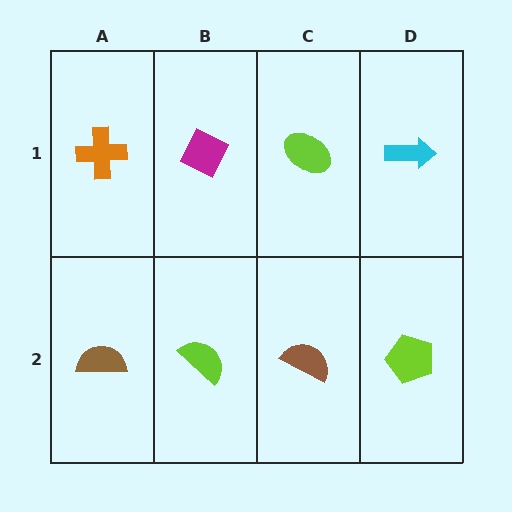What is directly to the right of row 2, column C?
A lime pentagon.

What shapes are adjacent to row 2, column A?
An orange cross (row 1, column A), a lime semicircle (row 2, column B).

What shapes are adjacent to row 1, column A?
A brown semicircle (row 2, column A), a magenta diamond (row 1, column B).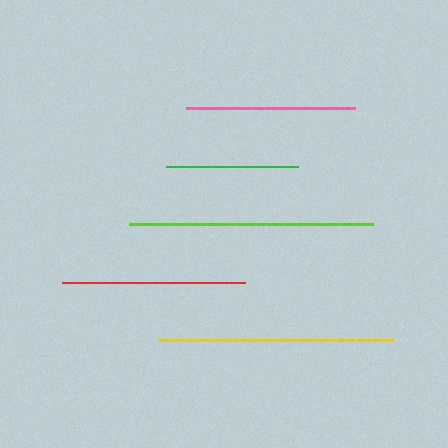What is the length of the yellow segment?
The yellow segment is approximately 234 pixels long.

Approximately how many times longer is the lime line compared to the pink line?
The lime line is approximately 1.4 times the length of the pink line.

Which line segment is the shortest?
The green line is the shortest at approximately 132 pixels.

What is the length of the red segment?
The red segment is approximately 183 pixels long.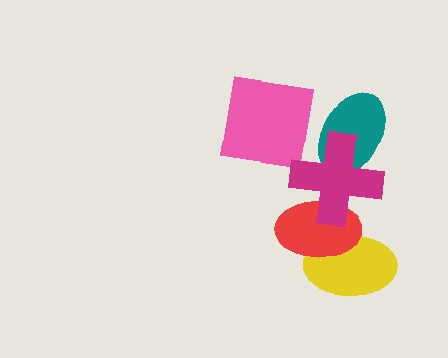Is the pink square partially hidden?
No, no other shape covers it.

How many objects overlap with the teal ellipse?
1 object overlaps with the teal ellipse.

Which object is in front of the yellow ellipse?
The red ellipse is in front of the yellow ellipse.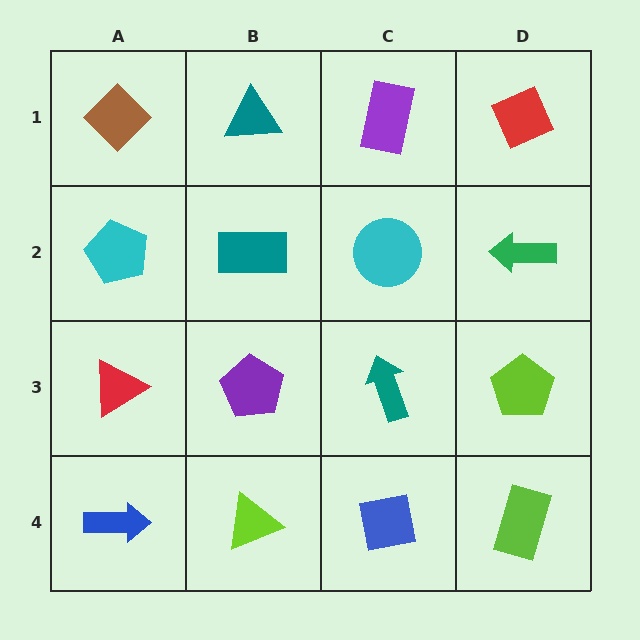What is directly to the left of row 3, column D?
A teal arrow.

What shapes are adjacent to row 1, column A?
A cyan pentagon (row 2, column A), a teal triangle (row 1, column B).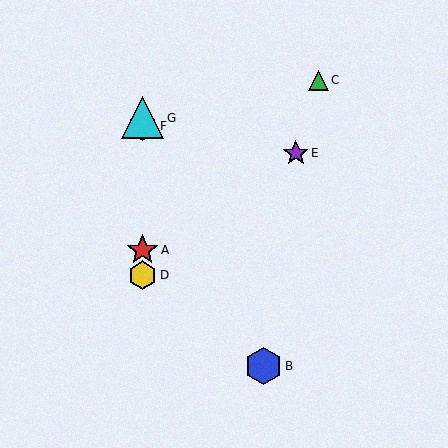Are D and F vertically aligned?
Yes, both are at x≈143.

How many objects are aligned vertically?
4 objects (A, D, F, G) are aligned vertically.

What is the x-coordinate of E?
Object E is at x≈296.